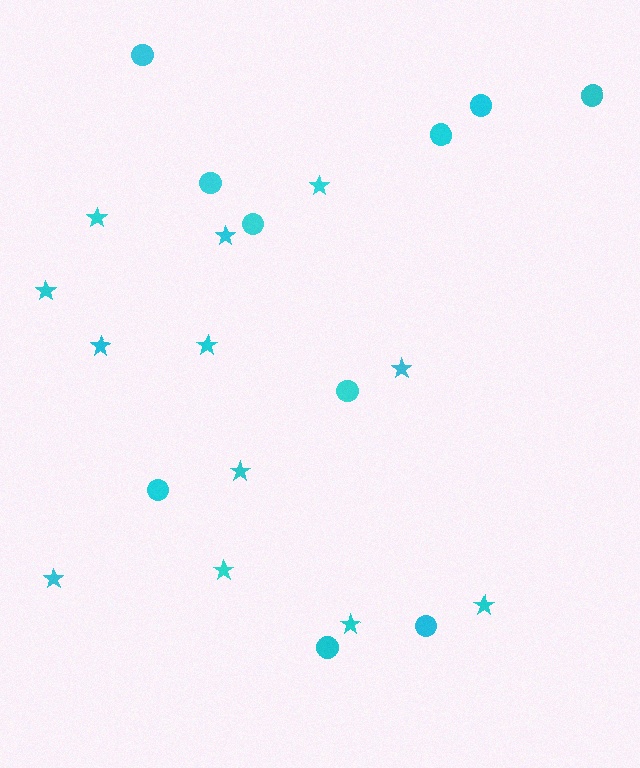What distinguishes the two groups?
There are 2 groups: one group of circles (10) and one group of stars (12).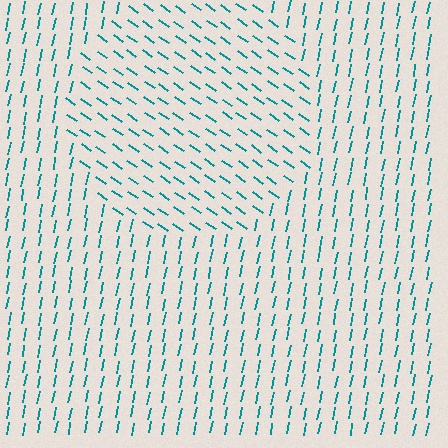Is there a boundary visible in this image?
Yes, there is a texture boundary formed by a change in line orientation.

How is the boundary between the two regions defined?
The boundary is defined purely by a change in line orientation (approximately 67 degrees difference). All lines are the same color and thickness.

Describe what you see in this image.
The image is filled with small teal line segments. A circle region in the image has lines oriented differently from the surrounding lines, creating a visible texture boundary.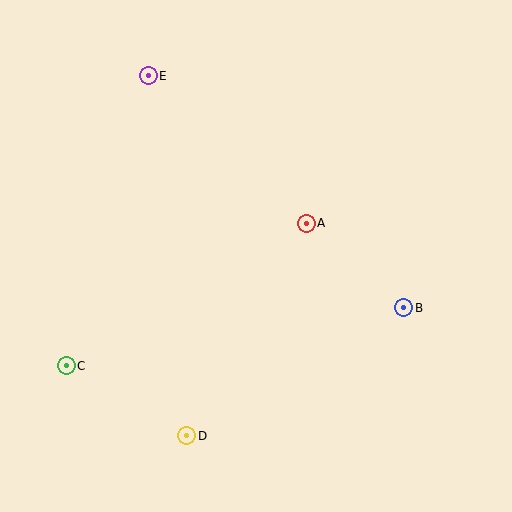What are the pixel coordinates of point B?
Point B is at (404, 308).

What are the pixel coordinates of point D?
Point D is at (187, 436).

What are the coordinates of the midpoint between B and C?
The midpoint between B and C is at (235, 337).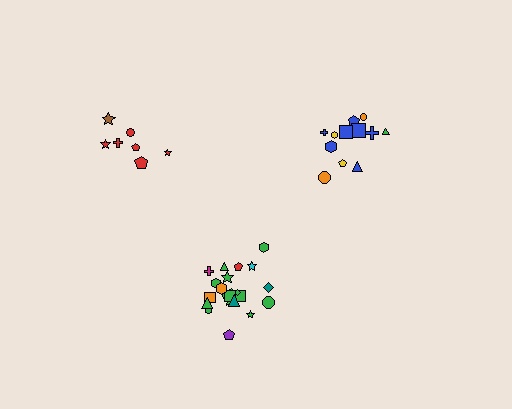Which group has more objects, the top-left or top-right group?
The top-right group.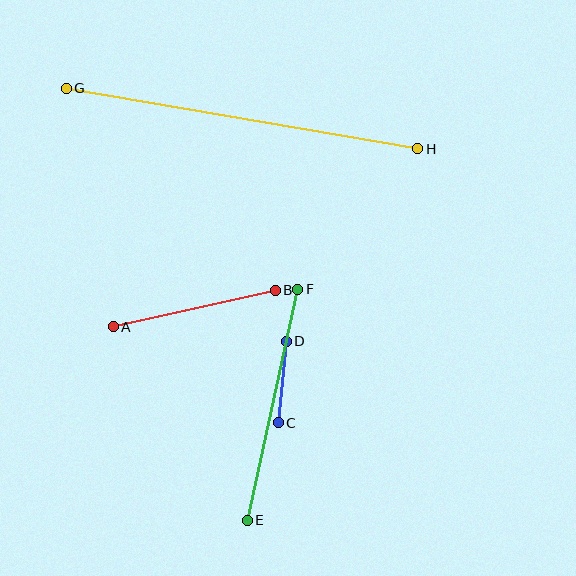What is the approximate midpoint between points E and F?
The midpoint is at approximately (272, 405) pixels.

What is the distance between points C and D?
The distance is approximately 82 pixels.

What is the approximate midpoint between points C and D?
The midpoint is at approximately (282, 382) pixels.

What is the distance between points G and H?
The distance is approximately 357 pixels.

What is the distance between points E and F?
The distance is approximately 237 pixels.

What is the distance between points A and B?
The distance is approximately 166 pixels.